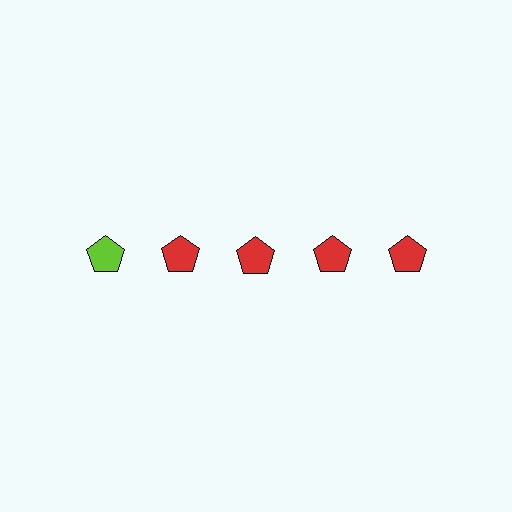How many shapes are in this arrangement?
There are 5 shapes arranged in a grid pattern.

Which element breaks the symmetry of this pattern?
The lime pentagon in the top row, leftmost column breaks the symmetry. All other shapes are red pentagons.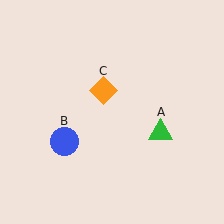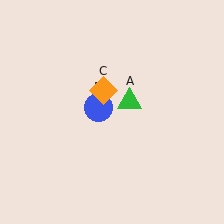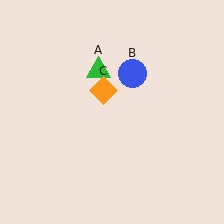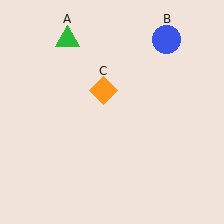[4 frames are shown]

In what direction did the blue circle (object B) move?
The blue circle (object B) moved up and to the right.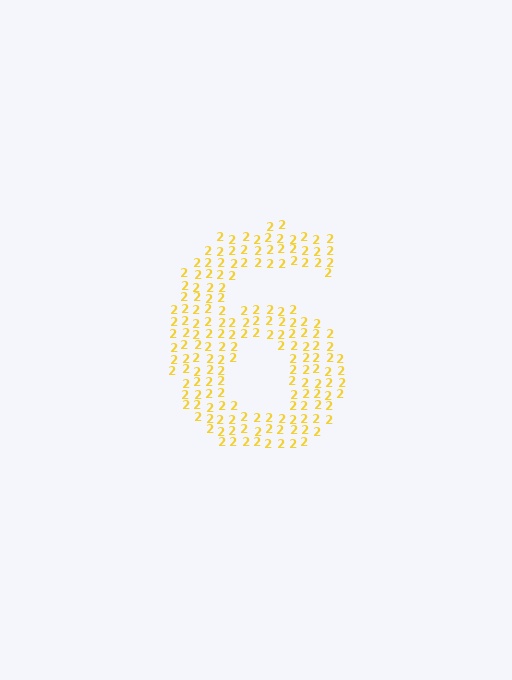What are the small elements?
The small elements are digit 2's.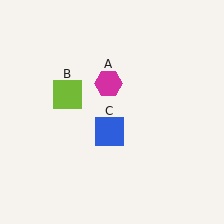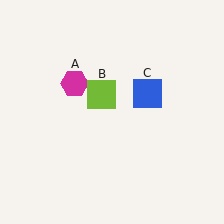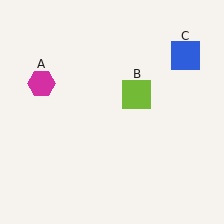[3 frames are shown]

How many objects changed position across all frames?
3 objects changed position: magenta hexagon (object A), lime square (object B), blue square (object C).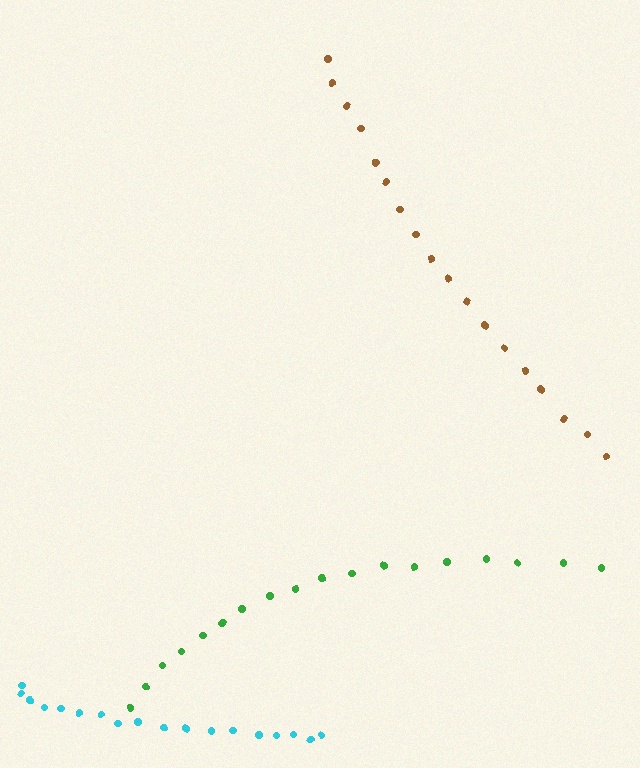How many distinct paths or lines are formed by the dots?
There are 3 distinct paths.